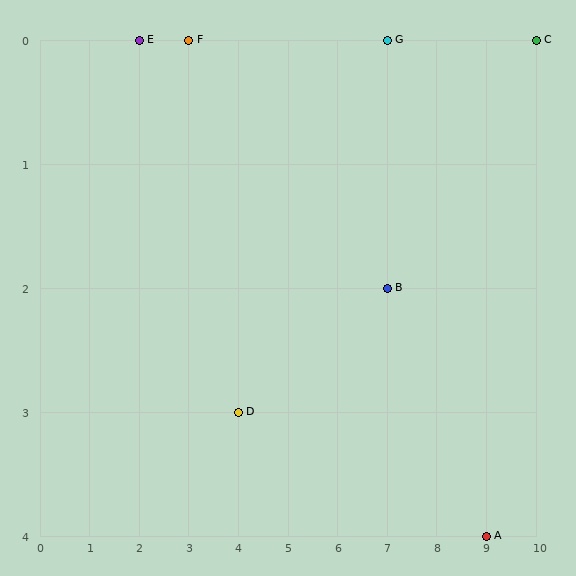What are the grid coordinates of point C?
Point C is at grid coordinates (10, 0).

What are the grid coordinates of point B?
Point B is at grid coordinates (7, 2).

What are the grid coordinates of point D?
Point D is at grid coordinates (4, 3).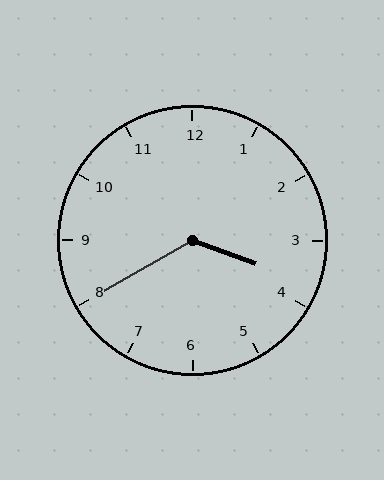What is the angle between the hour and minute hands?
Approximately 130 degrees.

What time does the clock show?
3:40.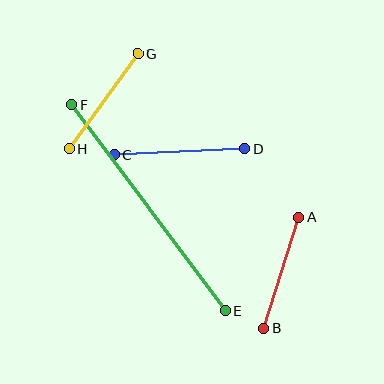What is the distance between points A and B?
The distance is approximately 117 pixels.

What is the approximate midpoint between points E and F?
The midpoint is at approximately (149, 208) pixels.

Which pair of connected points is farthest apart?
Points E and F are farthest apart.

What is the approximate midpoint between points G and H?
The midpoint is at approximately (103, 102) pixels.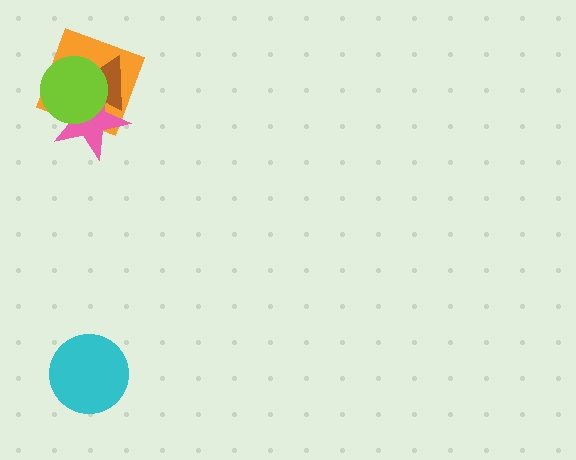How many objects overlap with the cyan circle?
0 objects overlap with the cyan circle.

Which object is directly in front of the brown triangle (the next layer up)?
The pink star is directly in front of the brown triangle.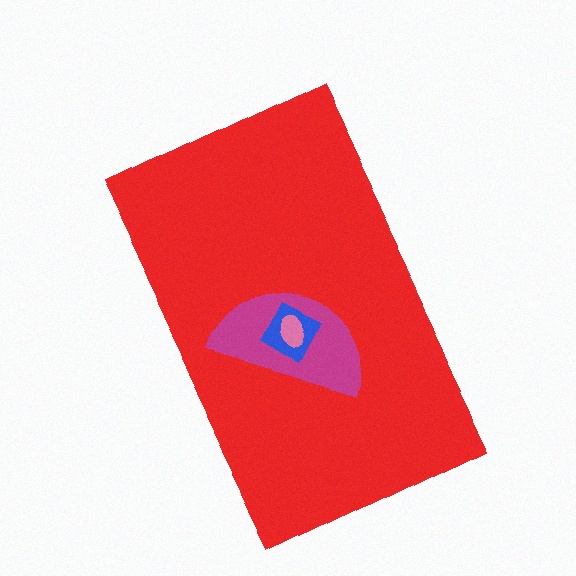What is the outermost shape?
The red rectangle.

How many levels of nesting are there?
4.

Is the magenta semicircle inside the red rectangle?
Yes.